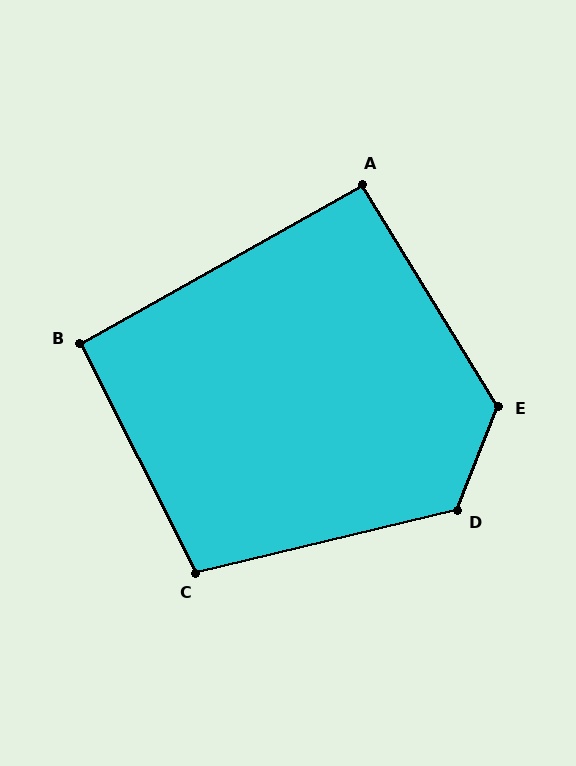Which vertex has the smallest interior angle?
A, at approximately 92 degrees.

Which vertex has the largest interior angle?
E, at approximately 127 degrees.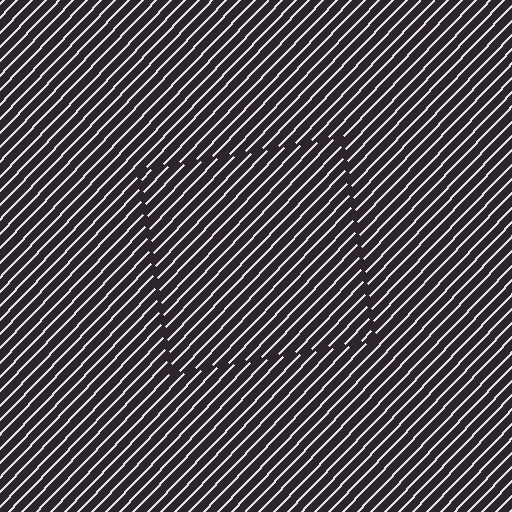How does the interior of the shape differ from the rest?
The interior of the shape contains the same grating, shifted by half a period — the contour is defined by the phase discontinuity where line-ends from the inner and outer gratings abut.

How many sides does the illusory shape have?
4 sides — the line-ends trace a square.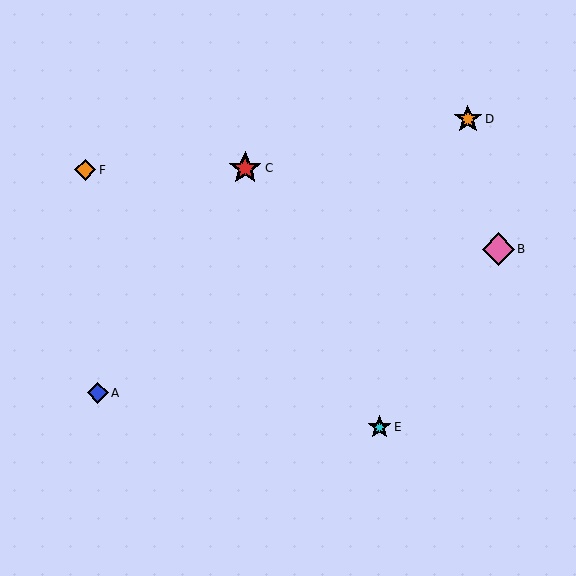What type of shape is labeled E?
Shape E is a cyan star.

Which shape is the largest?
The red star (labeled C) is the largest.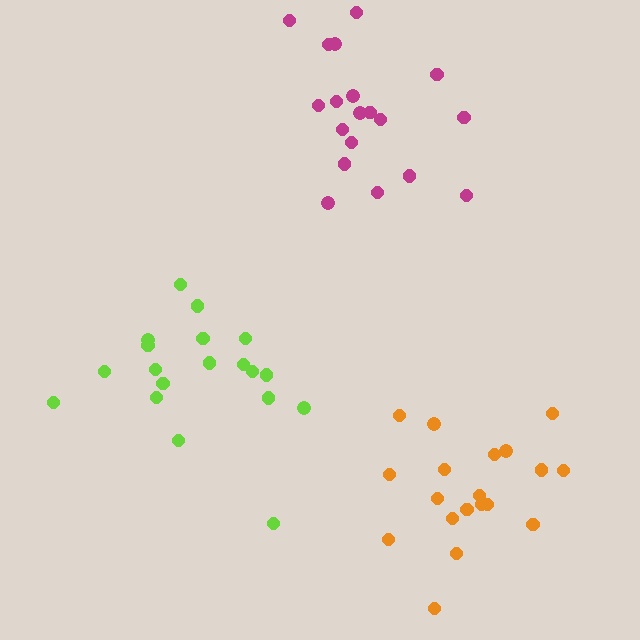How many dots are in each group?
Group 1: 19 dots, Group 2: 19 dots, Group 3: 19 dots (57 total).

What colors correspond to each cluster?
The clusters are colored: lime, orange, magenta.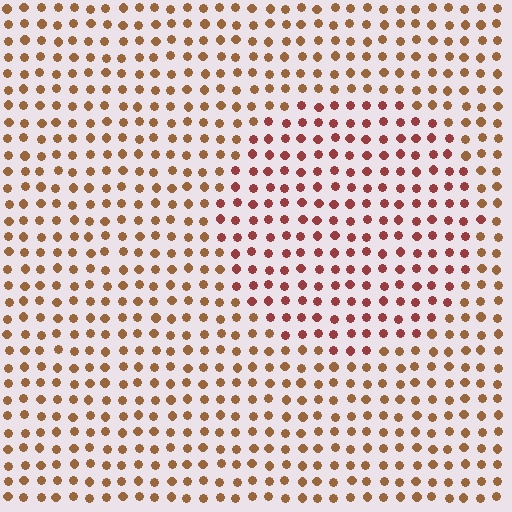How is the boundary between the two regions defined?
The boundary is defined purely by a slight shift in hue (about 30 degrees). Spacing, size, and orientation are identical on both sides.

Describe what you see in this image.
The image is filled with small brown elements in a uniform arrangement. A circle-shaped region is visible where the elements are tinted to a slightly different hue, forming a subtle color boundary.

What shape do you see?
I see a circle.